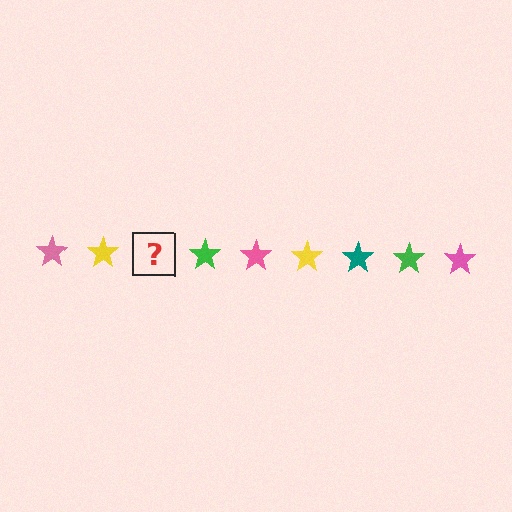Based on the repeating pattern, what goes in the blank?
The blank should be a teal star.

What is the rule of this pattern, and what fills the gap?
The rule is that the pattern cycles through pink, yellow, teal, green stars. The gap should be filled with a teal star.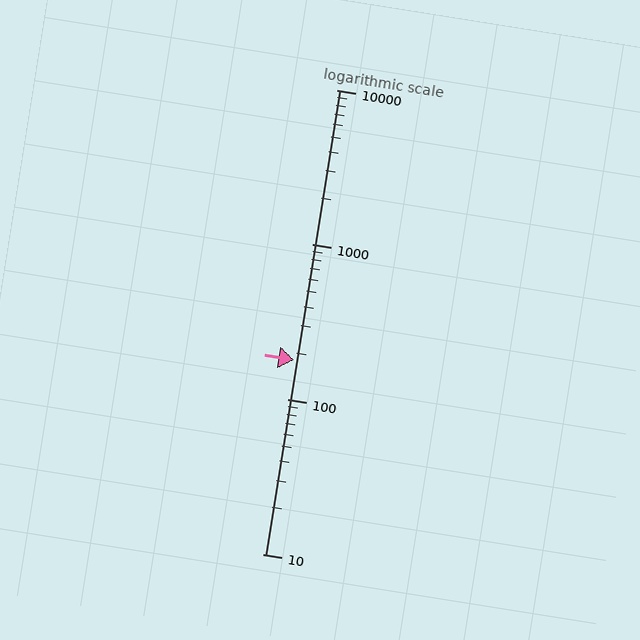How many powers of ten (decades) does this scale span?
The scale spans 3 decades, from 10 to 10000.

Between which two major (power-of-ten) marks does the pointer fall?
The pointer is between 100 and 1000.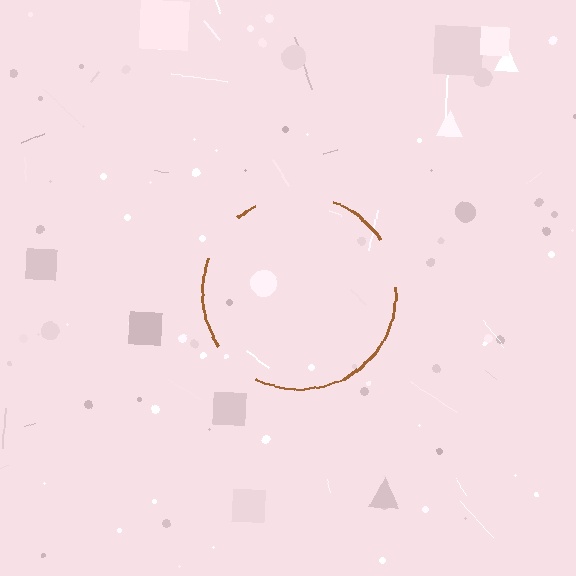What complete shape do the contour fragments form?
The contour fragments form a circle.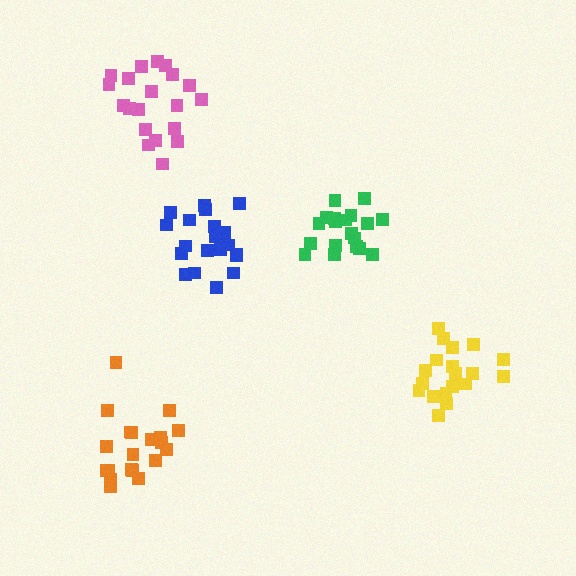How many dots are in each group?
Group 1: 19 dots, Group 2: 20 dots, Group 3: 19 dots, Group 4: 20 dots, Group 5: 20 dots (98 total).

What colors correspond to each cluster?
The clusters are colored: green, blue, yellow, pink, orange.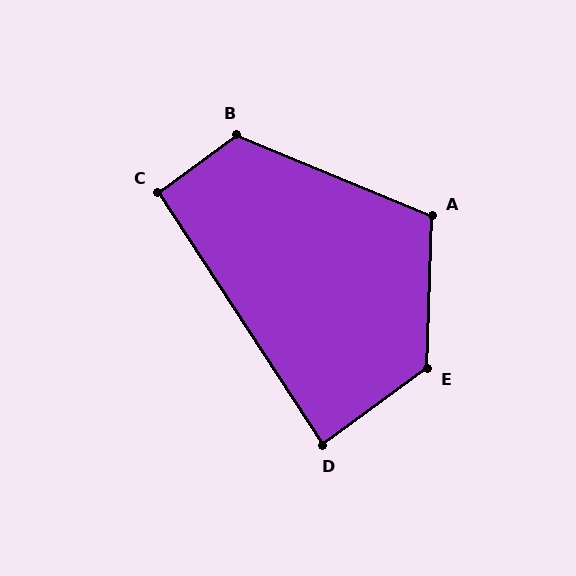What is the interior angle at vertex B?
Approximately 122 degrees (obtuse).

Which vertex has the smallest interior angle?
D, at approximately 87 degrees.